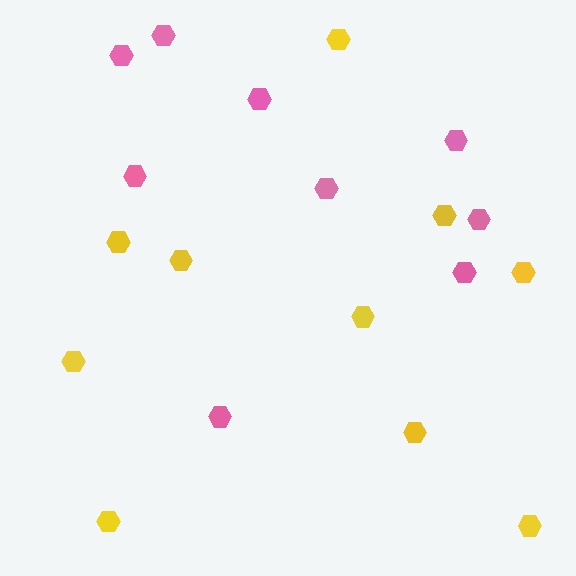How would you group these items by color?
There are 2 groups: one group of yellow hexagons (10) and one group of pink hexagons (9).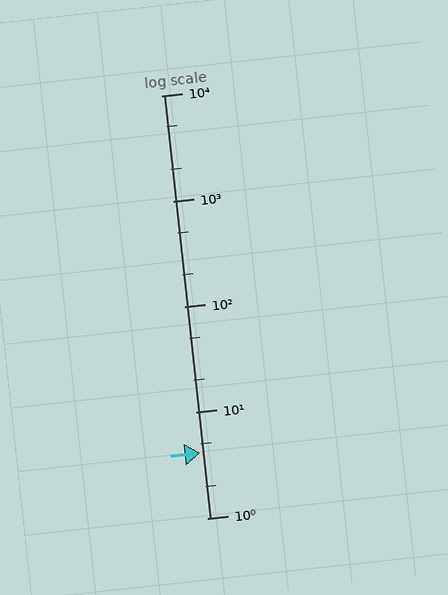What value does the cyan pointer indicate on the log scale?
The pointer indicates approximately 4.1.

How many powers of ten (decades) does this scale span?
The scale spans 4 decades, from 1 to 10000.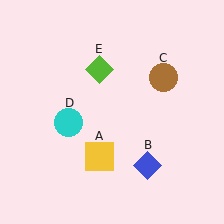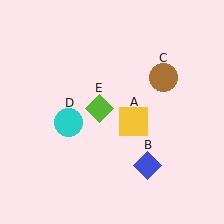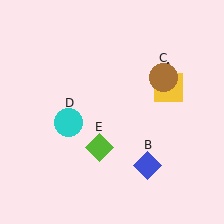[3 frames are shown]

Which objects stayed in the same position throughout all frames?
Blue diamond (object B) and brown circle (object C) and cyan circle (object D) remained stationary.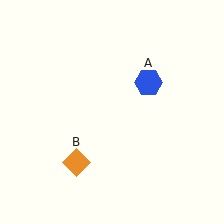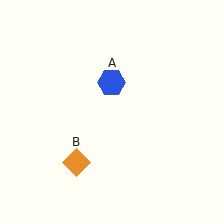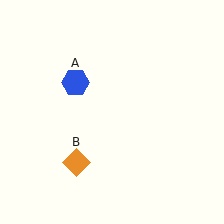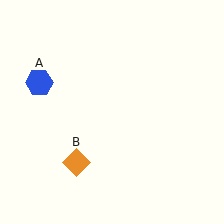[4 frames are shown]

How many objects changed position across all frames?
1 object changed position: blue hexagon (object A).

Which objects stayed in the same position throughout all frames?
Orange diamond (object B) remained stationary.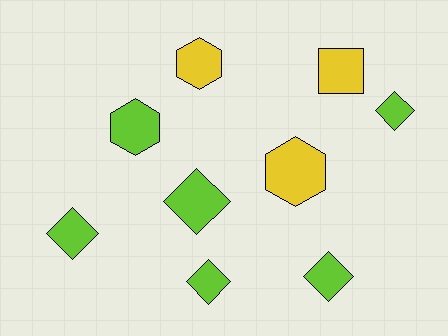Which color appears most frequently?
Lime, with 6 objects.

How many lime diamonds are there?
There are 5 lime diamonds.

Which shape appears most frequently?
Diamond, with 5 objects.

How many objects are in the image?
There are 9 objects.